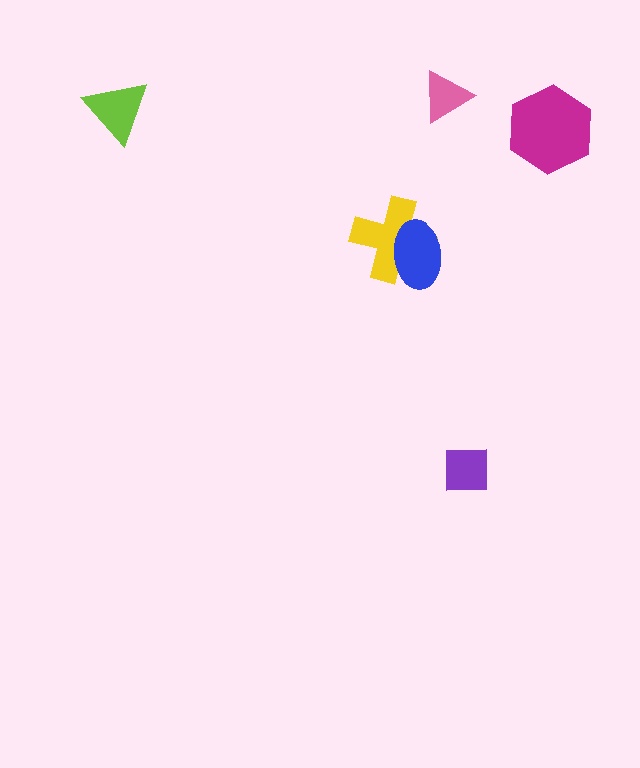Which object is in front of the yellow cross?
The blue ellipse is in front of the yellow cross.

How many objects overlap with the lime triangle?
0 objects overlap with the lime triangle.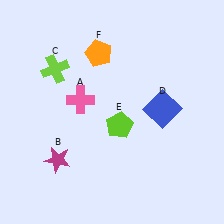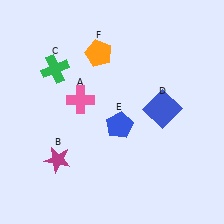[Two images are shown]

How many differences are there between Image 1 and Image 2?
There are 2 differences between the two images.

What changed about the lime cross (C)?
In Image 1, C is lime. In Image 2, it changed to green.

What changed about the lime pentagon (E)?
In Image 1, E is lime. In Image 2, it changed to blue.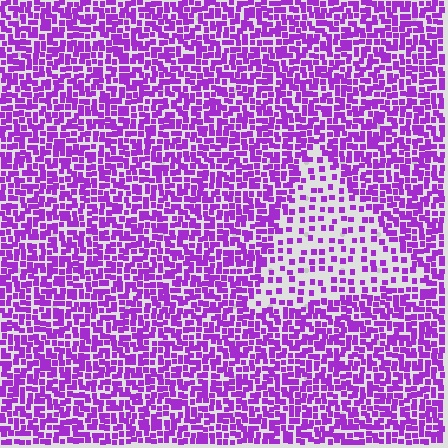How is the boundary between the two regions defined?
The boundary is defined by a change in element density (approximately 2.4x ratio). All elements are the same color, size, and shape.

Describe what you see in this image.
The image contains small purple elements arranged at two different densities. A triangle-shaped region is visible where the elements are less densely packed than the surrounding area.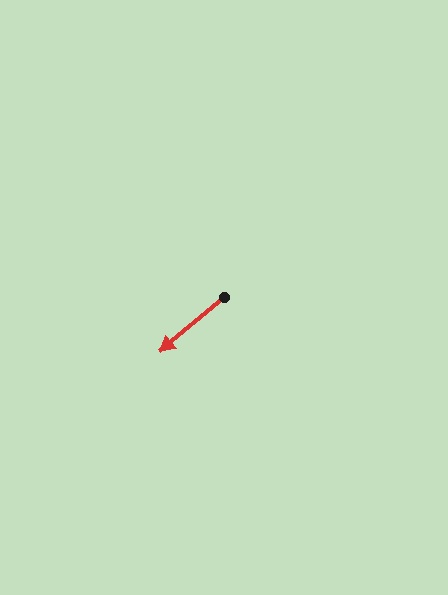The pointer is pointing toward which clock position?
Roughly 8 o'clock.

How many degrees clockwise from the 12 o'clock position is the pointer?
Approximately 230 degrees.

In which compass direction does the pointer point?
Southwest.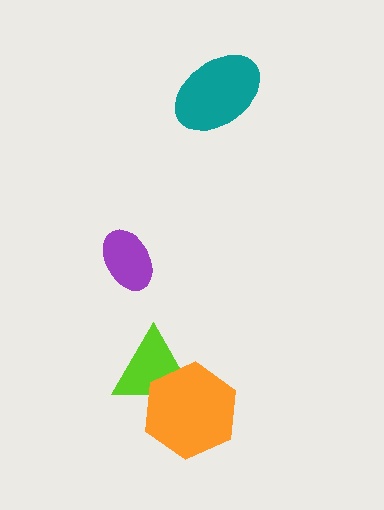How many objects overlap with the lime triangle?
1 object overlaps with the lime triangle.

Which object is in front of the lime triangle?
The orange hexagon is in front of the lime triangle.